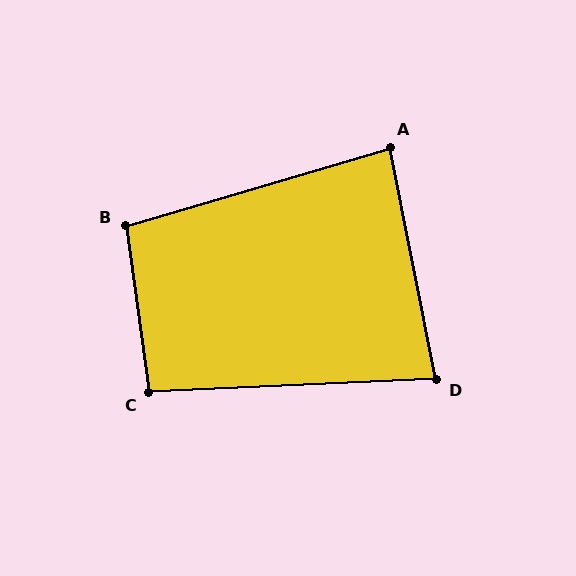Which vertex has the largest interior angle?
B, at approximately 99 degrees.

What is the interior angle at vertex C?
Approximately 95 degrees (obtuse).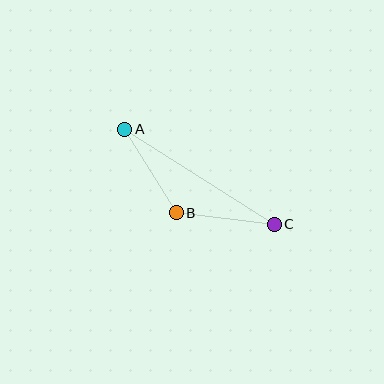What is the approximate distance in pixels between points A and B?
The distance between A and B is approximately 98 pixels.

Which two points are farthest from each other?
Points A and C are farthest from each other.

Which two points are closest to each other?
Points B and C are closest to each other.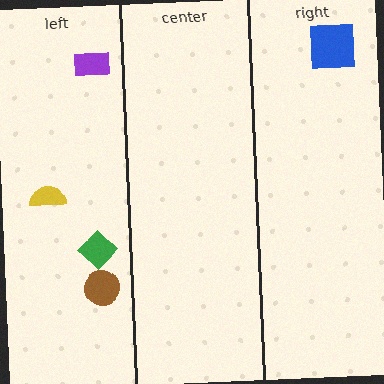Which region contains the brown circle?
The left region.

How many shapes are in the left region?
4.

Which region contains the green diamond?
The left region.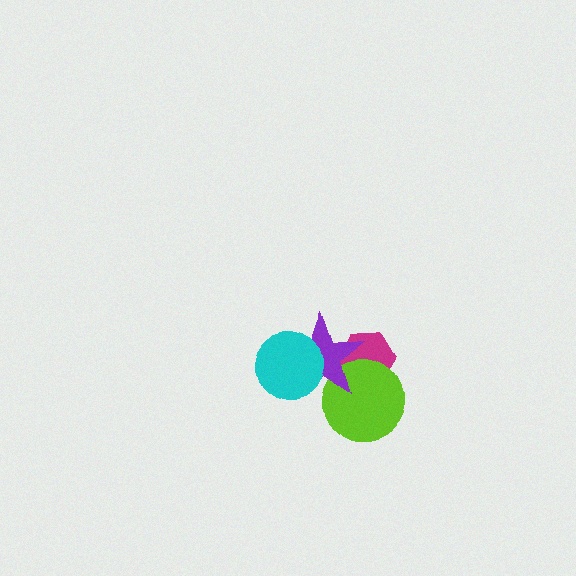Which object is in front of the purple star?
The cyan circle is in front of the purple star.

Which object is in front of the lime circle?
The purple star is in front of the lime circle.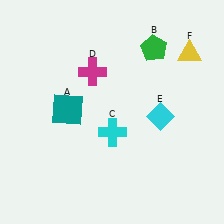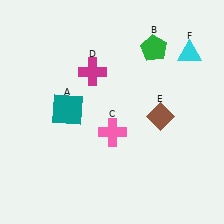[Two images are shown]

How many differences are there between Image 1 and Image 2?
There are 3 differences between the two images.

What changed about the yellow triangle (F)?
In Image 1, F is yellow. In Image 2, it changed to cyan.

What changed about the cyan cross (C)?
In Image 1, C is cyan. In Image 2, it changed to pink.